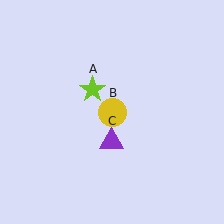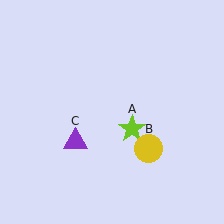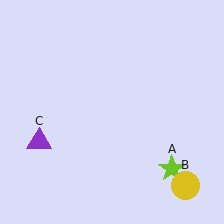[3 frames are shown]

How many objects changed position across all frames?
3 objects changed position: lime star (object A), yellow circle (object B), purple triangle (object C).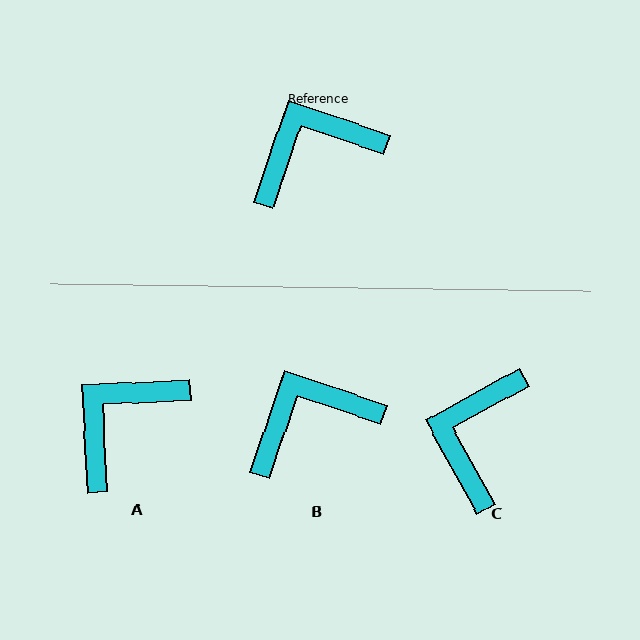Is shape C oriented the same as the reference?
No, it is off by about 48 degrees.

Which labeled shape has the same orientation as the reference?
B.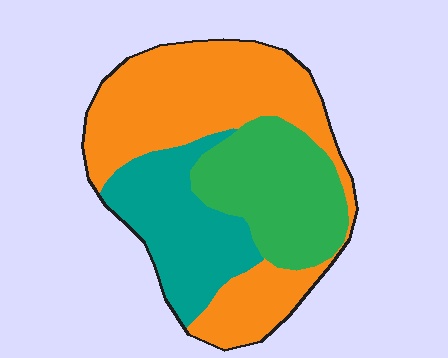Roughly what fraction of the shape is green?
Green covers around 25% of the shape.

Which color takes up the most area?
Orange, at roughly 50%.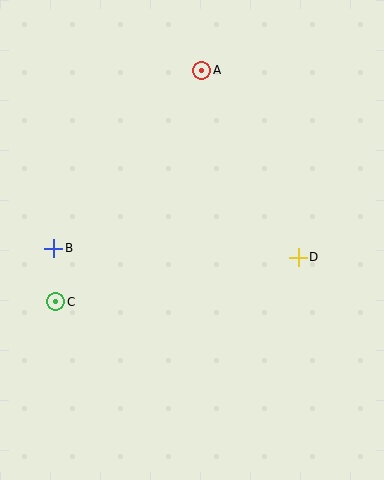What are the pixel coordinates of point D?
Point D is at (298, 257).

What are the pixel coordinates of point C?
Point C is at (56, 302).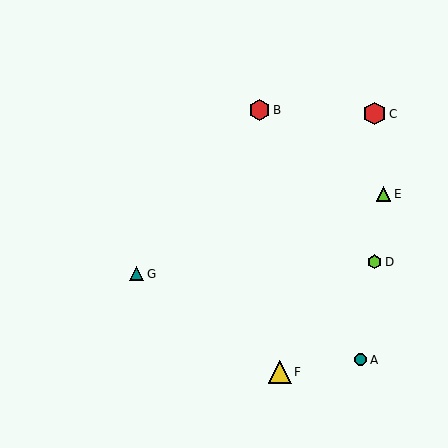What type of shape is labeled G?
Shape G is a teal triangle.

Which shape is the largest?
The yellow triangle (labeled F) is the largest.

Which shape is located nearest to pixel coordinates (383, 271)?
The lime hexagon (labeled D) at (375, 262) is nearest to that location.